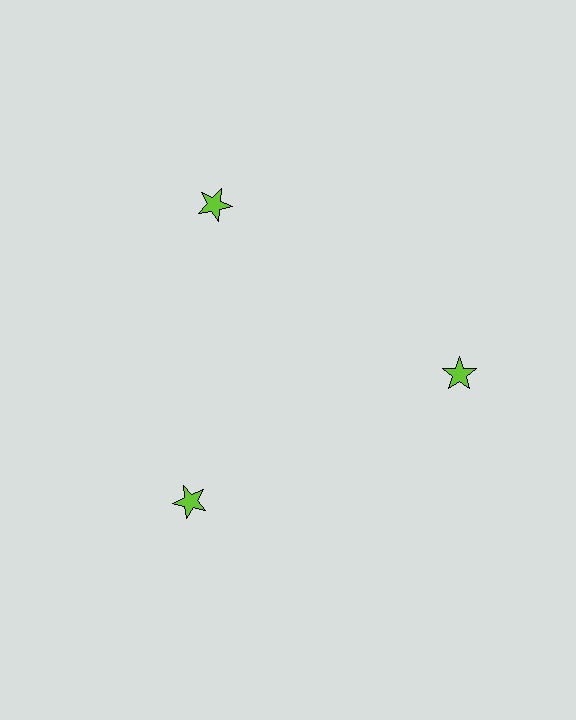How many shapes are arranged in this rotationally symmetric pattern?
There are 3 shapes, arranged in 3 groups of 1.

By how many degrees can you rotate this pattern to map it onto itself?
The pattern maps onto itself every 120 degrees of rotation.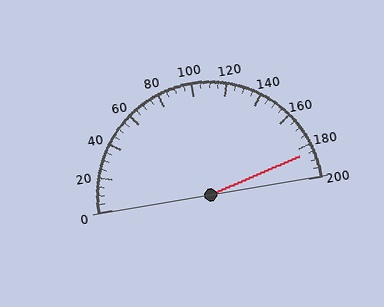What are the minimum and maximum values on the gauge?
The gauge ranges from 0 to 200.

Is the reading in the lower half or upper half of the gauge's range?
The reading is in the upper half of the range (0 to 200).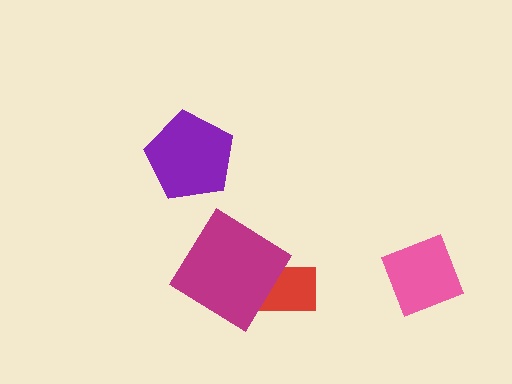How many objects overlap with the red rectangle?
1 object overlaps with the red rectangle.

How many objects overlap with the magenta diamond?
1 object overlaps with the magenta diamond.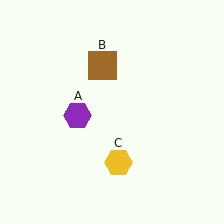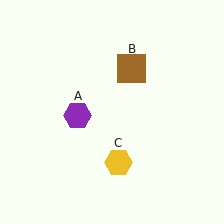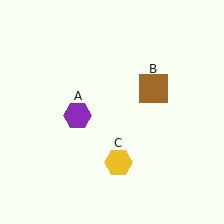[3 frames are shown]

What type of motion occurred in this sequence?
The brown square (object B) rotated clockwise around the center of the scene.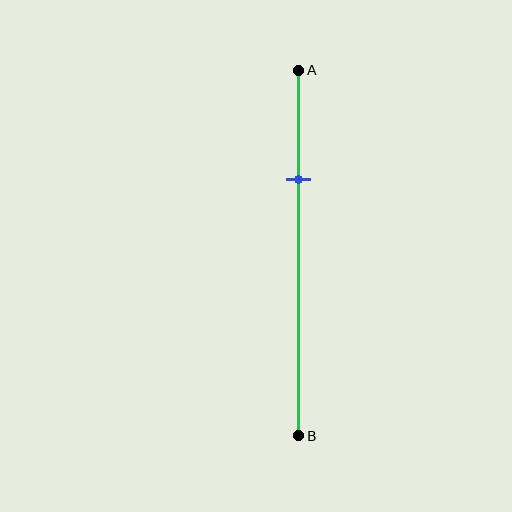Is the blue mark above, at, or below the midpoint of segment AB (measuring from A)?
The blue mark is above the midpoint of segment AB.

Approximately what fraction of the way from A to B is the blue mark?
The blue mark is approximately 30% of the way from A to B.